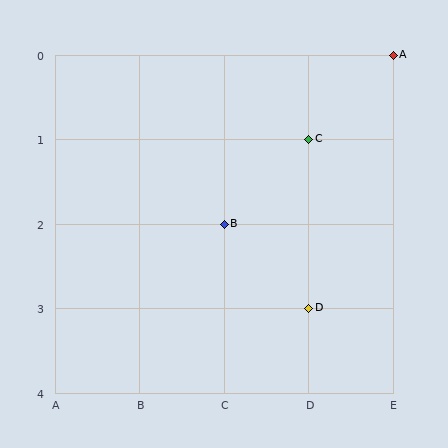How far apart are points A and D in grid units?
Points A and D are 1 column and 3 rows apart (about 3.2 grid units diagonally).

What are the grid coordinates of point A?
Point A is at grid coordinates (E, 0).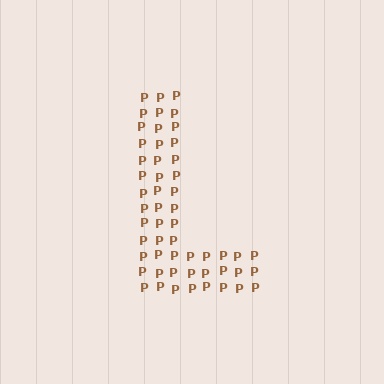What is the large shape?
The large shape is the letter L.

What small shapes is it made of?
It is made of small letter P's.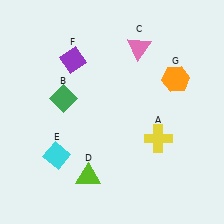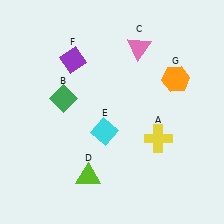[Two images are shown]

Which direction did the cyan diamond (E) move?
The cyan diamond (E) moved right.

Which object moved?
The cyan diamond (E) moved right.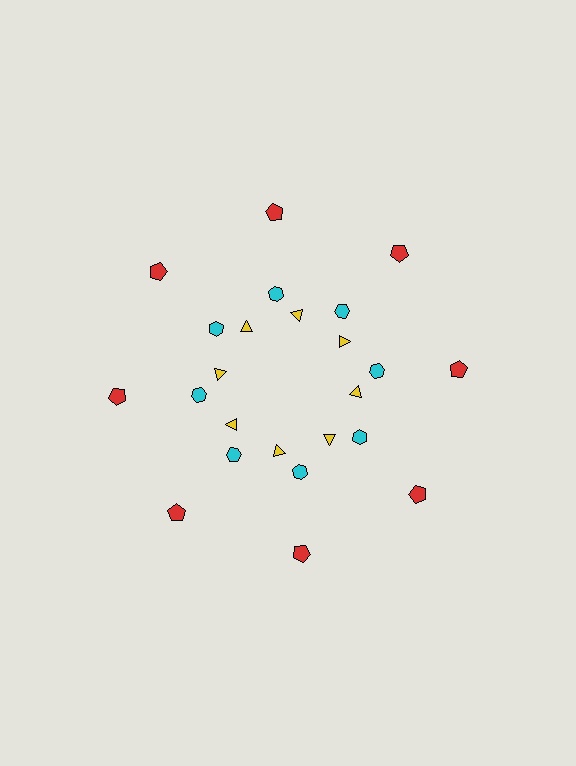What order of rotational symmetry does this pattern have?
This pattern has 8-fold rotational symmetry.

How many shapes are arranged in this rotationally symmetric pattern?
There are 24 shapes, arranged in 8 groups of 3.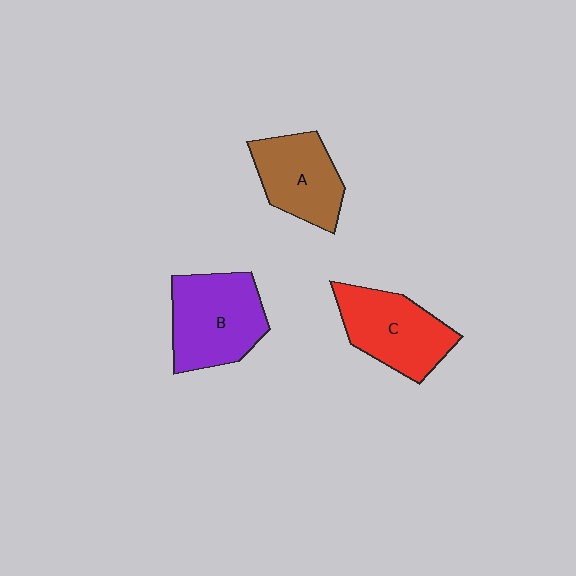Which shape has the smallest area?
Shape A (brown).